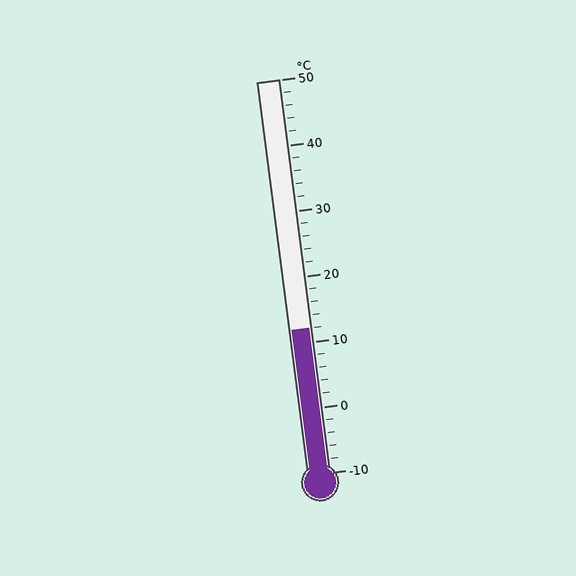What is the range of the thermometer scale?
The thermometer scale ranges from -10°C to 50°C.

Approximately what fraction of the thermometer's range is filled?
The thermometer is filled to approximately 35% of its range.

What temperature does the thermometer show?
The thermometer shows approximately 12°C.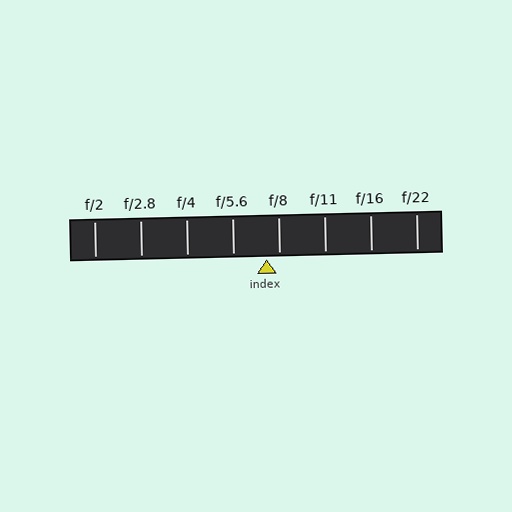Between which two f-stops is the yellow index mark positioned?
The index mark is between f/5.6 and f/8.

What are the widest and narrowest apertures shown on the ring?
The widest aperture shown is f/2 and the narrowest is f/22.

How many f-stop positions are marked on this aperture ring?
There are 8 f-stop positions marked.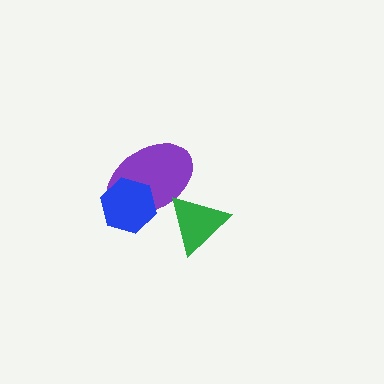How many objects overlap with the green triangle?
1 object overlaps with the green triangle.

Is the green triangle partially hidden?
No, no other shape covers it.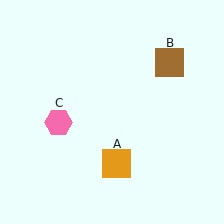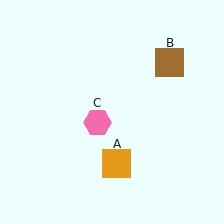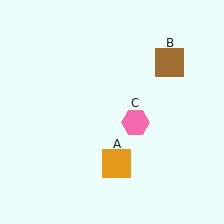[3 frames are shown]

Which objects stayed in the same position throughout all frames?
Orange square (object A) and brown square (object B) remained stationary.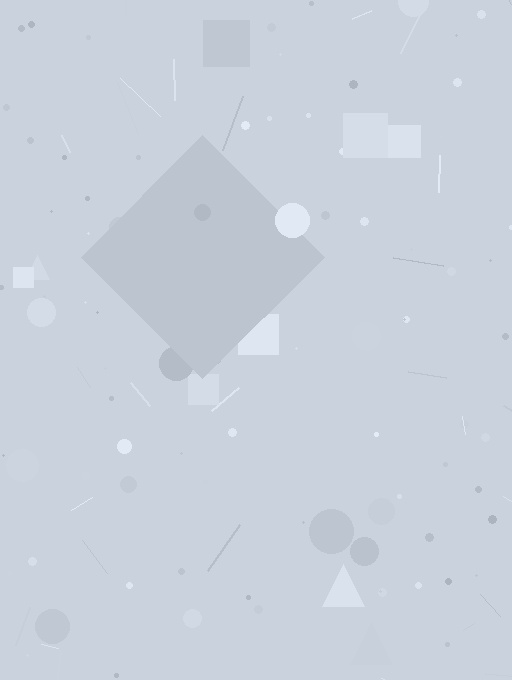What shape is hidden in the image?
A diamond is hidden in the image.